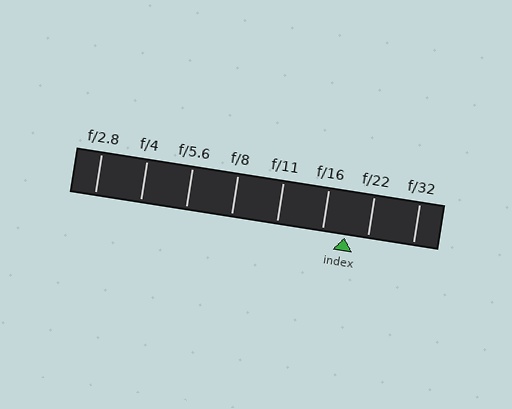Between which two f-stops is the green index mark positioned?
The index mark is between f/16 and f/22.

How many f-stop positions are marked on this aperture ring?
There are 8 f-stop positions marked.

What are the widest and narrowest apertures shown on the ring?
The widest aperture shown is f/2.8 and the narrowest is f/32.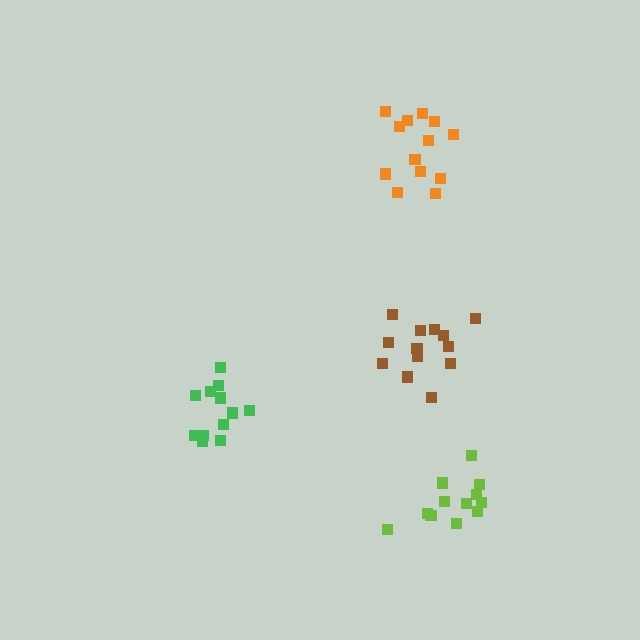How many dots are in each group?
Group 1: 13 dots, Group 2: 12 dots, Group 3: 12 dots, Group 4: 13 dots (50 total).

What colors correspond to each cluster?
The clusters are colored: orange, lime, green, brown.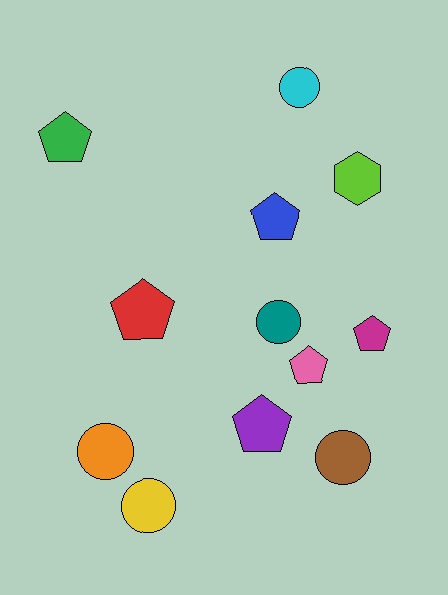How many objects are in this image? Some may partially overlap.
There are 12 objects.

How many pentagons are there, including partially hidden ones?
There are 6 pentagons.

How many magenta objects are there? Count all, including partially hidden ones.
There is 1 magenta object.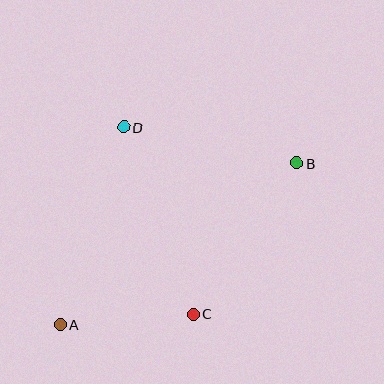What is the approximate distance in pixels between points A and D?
The distance between A and D is approximately 208 pixels.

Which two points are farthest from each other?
Points A and B are farthest from each other.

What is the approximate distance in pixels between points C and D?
The distance between C and D is approximately 200 pixels.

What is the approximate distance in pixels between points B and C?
The distance between B and C is approximately 183 pixels.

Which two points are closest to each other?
Points A and C are closest to each other.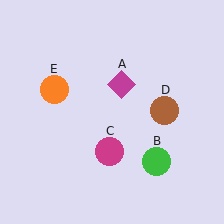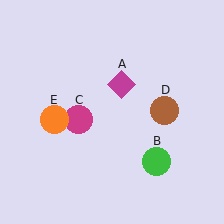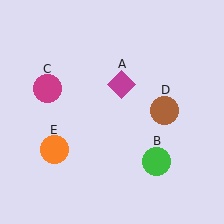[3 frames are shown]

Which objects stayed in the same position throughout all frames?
Magenta diamond (object A) and green circle (object B) and brown circle (object D) remained stationary.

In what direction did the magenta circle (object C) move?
The magenta circle (object C) moved up and to the left.